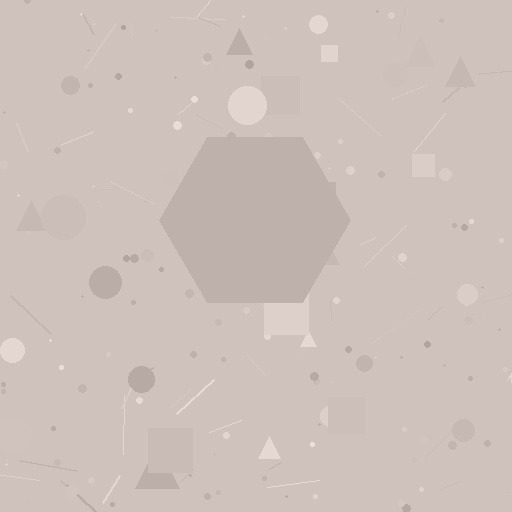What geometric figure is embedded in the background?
A hexagon is embedded in the background.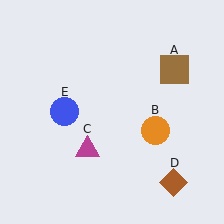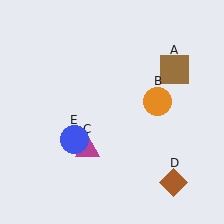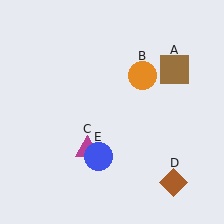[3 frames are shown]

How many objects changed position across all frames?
2 objects changed position: orange circle (object B), blue circle (object E).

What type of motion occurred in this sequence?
The orange circle (object B), blue circle (object E) rotated counterclockwise around the center of the scene.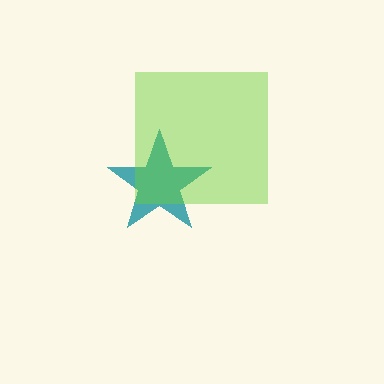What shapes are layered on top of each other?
The layered shapes are: a teal star, a lime square.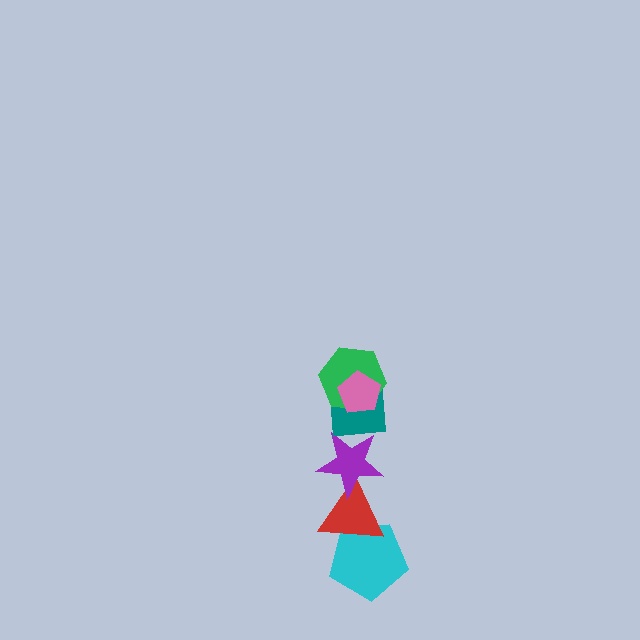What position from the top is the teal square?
The teal square is 3rd from the top.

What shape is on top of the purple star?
The teal square is on top of the purple star.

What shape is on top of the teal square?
The green hexagon is on top of the teal square.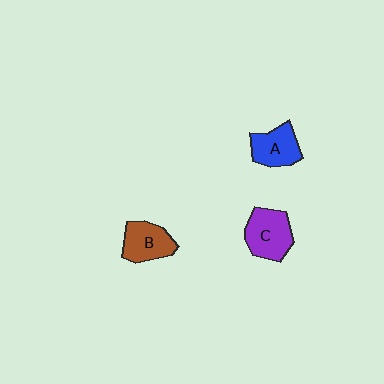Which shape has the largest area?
Shape C (purple).